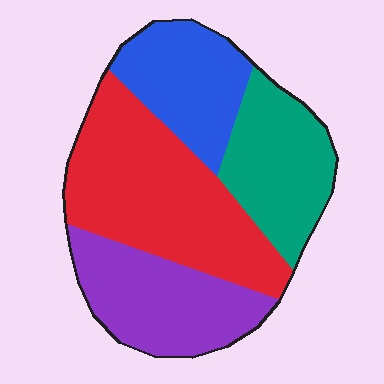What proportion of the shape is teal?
Teal takes up about one fifth (1/5) of the shape.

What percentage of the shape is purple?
Purple takes up less than a quarter of the shape.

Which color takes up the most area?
Red, at roughly 35%.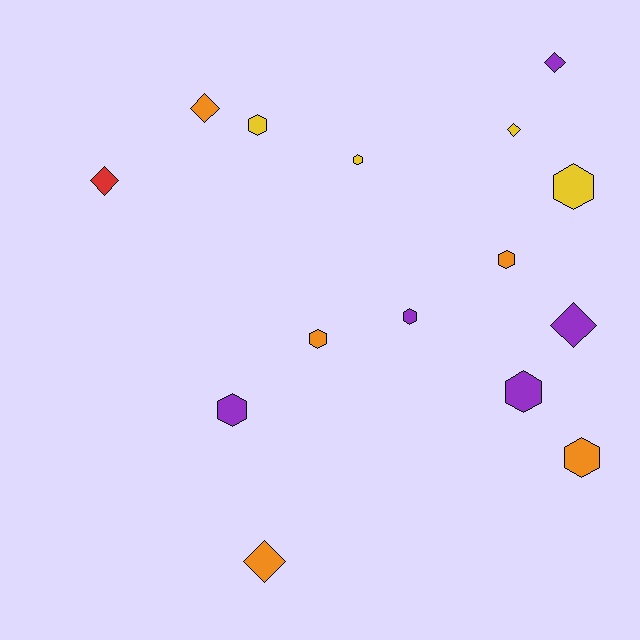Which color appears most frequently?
Orange, with 5 objects.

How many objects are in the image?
There are 15 objects.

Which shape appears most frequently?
Hexagon, with 9 objects.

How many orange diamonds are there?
There are 2 orange diamonds.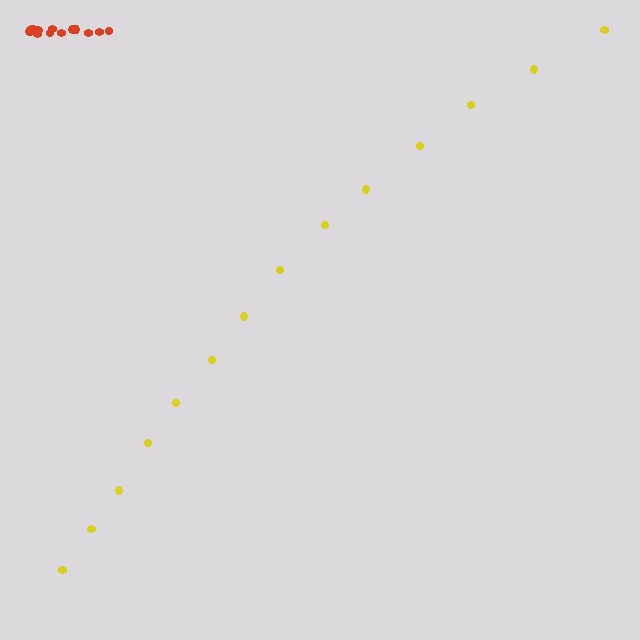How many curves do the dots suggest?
There are 2 distinct paths.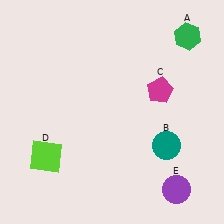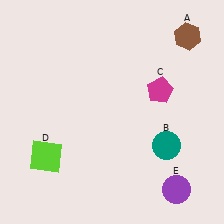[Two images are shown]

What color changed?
The hexagon (A) changed from green in Image 1 to brown in Image 2.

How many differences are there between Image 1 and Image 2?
There is 1 difference between the two images.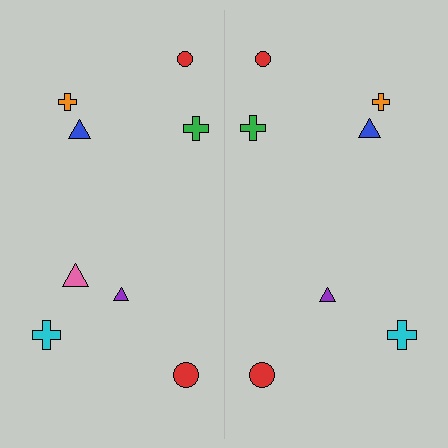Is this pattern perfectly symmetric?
No, the pattern is not perfectly symmetric. A pink triangle is missing from the right side.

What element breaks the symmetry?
A pink triangle is missing from the right side.